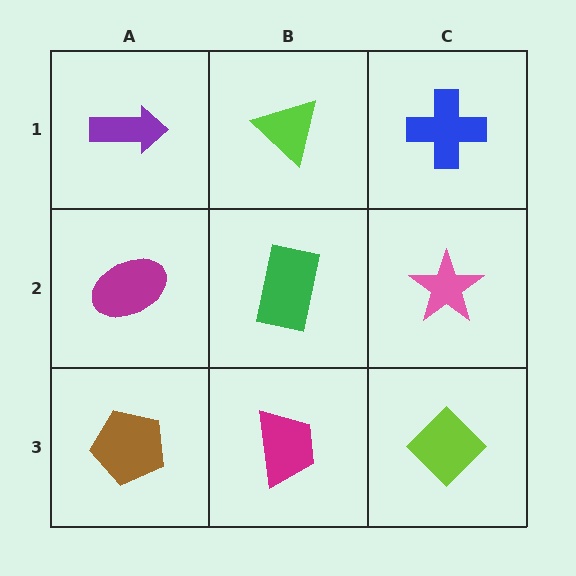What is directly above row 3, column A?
A magenta ellipse.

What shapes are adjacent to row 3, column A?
A magenta ellipse (row 2, column A), a magenta trapezoid (row 3, column B).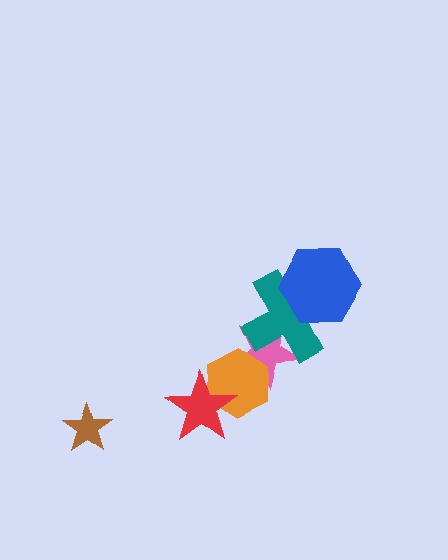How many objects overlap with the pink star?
2 objects overlap with the pink star.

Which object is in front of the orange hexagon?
The red star is in front of the orange hexagon.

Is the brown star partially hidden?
No, no other shape covers it.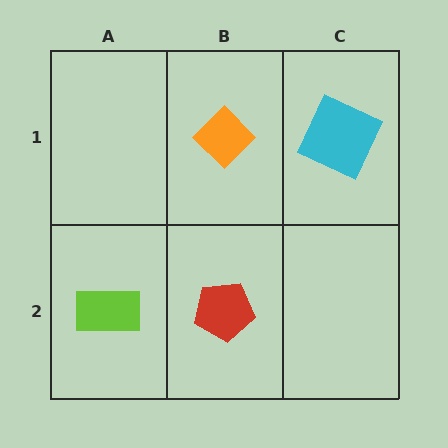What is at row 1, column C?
A cyan square.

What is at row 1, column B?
An orange diamond.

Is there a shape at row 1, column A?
No, that cell is empty.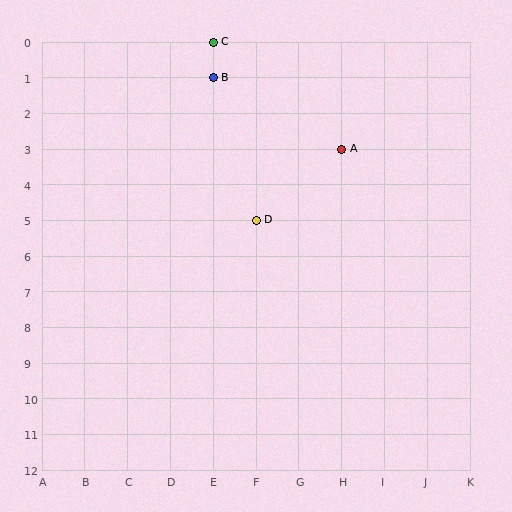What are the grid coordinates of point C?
Point C is at grid coordinates (E, 0).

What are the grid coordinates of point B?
Point B is at grid coordinates (E, 1).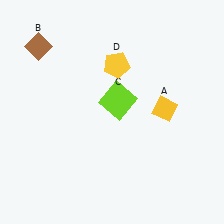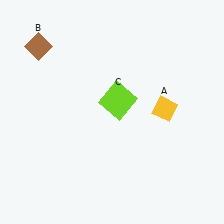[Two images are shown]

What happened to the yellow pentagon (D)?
The yellow pentagon (D) was removed in Image 2. It was in the top-right area of Image 1.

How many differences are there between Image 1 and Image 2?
There is 1 difference between the two images.